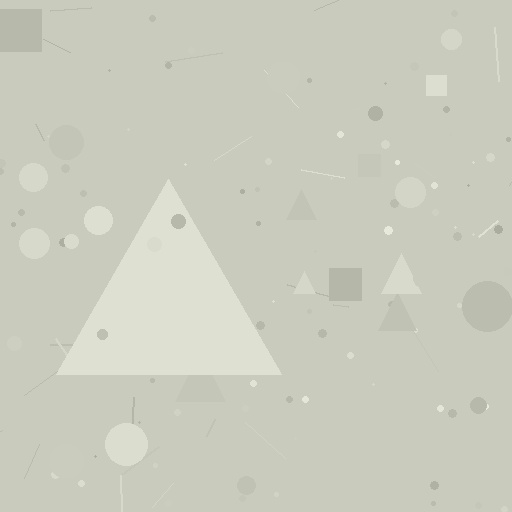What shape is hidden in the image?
A triangle is hidden in the image.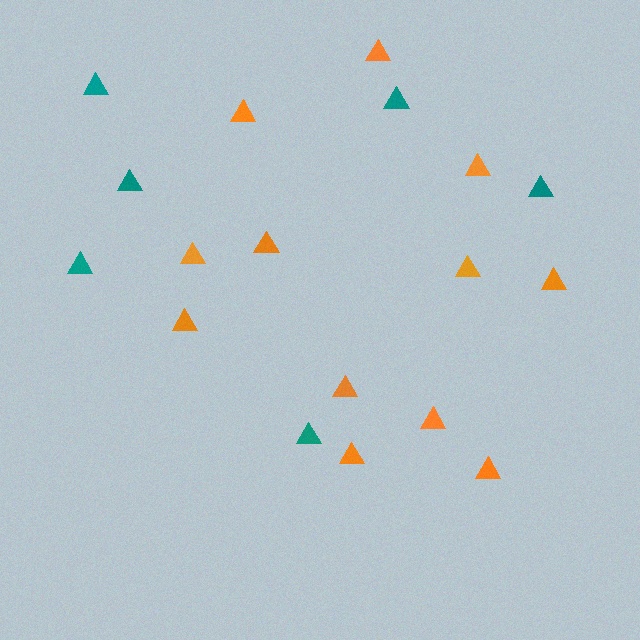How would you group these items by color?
There are 2 groups: one group of orange triangles (12) and one group of teal triangles (6).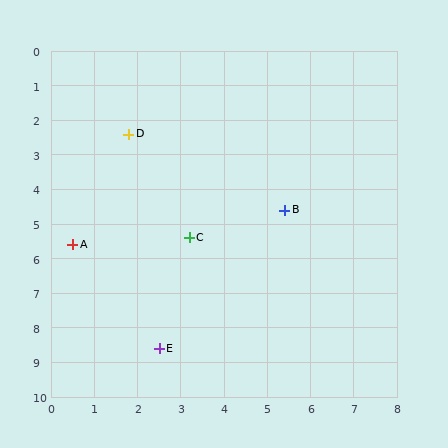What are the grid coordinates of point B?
Point B is at approximately (5.4, 4.6).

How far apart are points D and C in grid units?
Points D and C are about 3.3 grid units apart.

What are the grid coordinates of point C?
Point C is at approximately (3.2, 5.4).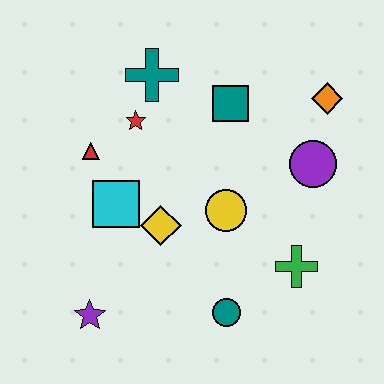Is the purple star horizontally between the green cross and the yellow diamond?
No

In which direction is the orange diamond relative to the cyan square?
The orange diamond is to the right of the cyan square.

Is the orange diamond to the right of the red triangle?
Yes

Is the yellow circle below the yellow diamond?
No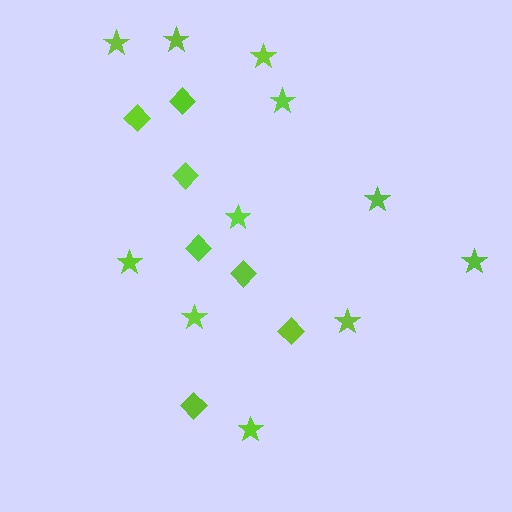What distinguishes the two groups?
There are 2 groups: one group of diamonds (7) and one group of stars (11).